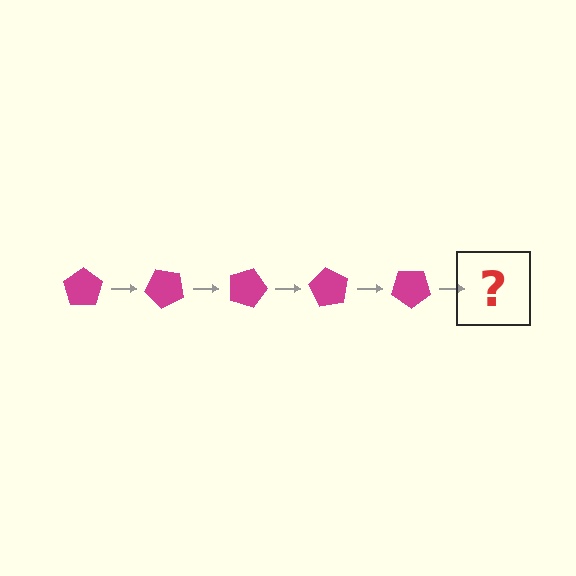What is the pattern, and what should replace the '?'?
The pattern is that the pentagon rotates 45 degrees each step. The '?' should be a magenta pentagon rotated 225 degrees.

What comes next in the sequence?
The next element should be a magenta pentagon rotated 225 degrees.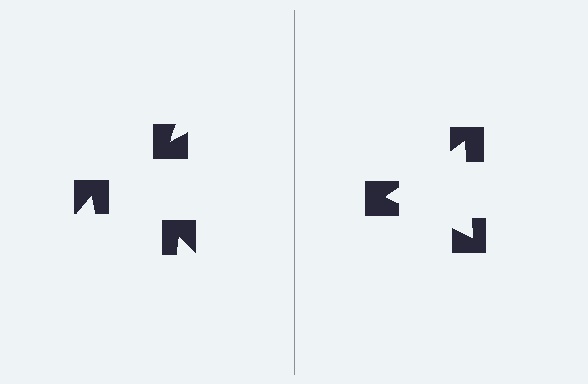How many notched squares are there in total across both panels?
6 — 3 on each side.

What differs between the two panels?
The notched squares are positioned identically on both sides; only the wedge orientations differ. On the right they align to a triangle; on the left they are misaligned.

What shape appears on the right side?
An illusory triangle.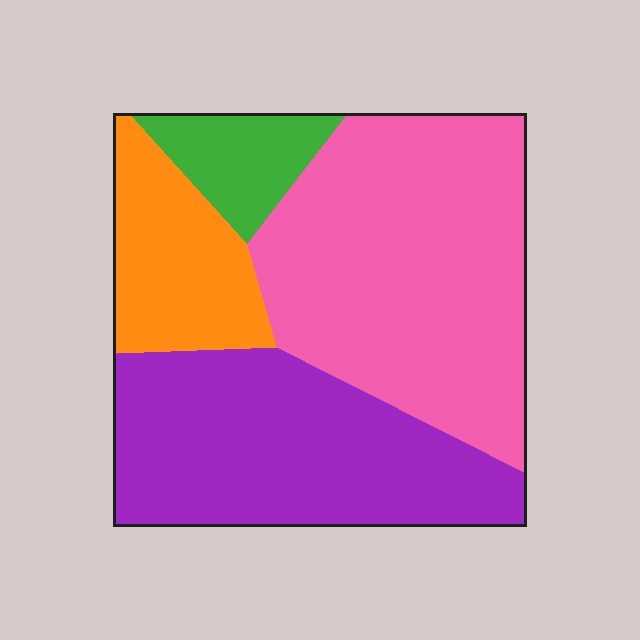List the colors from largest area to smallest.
From largest to smallest: pink, purple, orange, green.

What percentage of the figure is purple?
Purple takes up between a third and a half of the figure.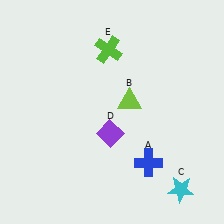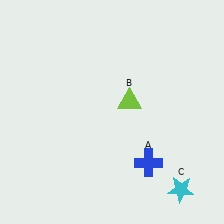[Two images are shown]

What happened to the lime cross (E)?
The lime cross (E) was removed in Image 2. It was in the top-left area of Image 1.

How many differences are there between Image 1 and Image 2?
There are 2 differences between the two images.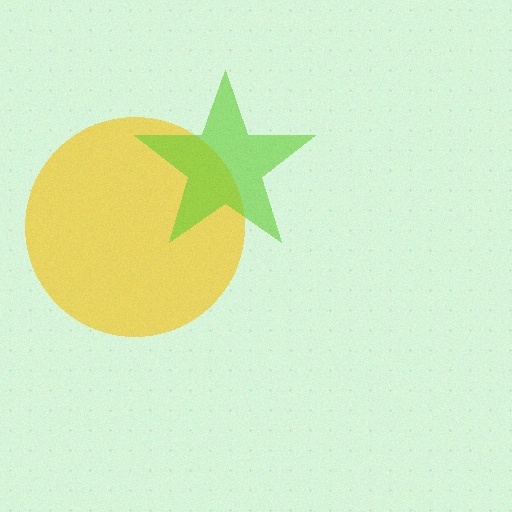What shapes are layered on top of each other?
The layered shapes are: a yellow circle, a lime star.